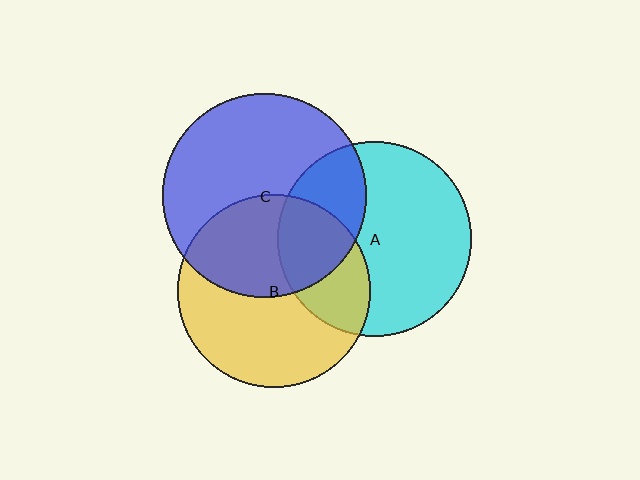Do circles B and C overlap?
Yes.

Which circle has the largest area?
Circle C (blue).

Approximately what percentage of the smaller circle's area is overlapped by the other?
Approximately 45%.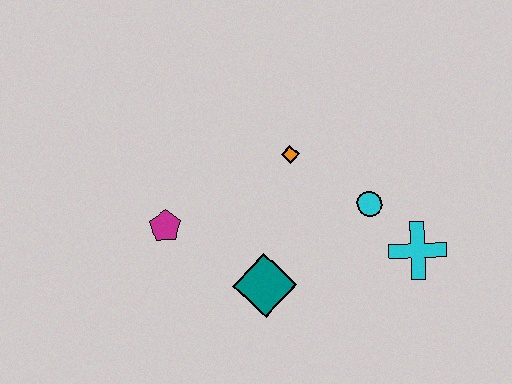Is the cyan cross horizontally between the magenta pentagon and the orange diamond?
No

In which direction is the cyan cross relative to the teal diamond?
The cyan cross is to the right of the teal diamond.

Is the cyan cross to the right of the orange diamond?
Yes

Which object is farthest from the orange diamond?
The cyan cross is farthest from the orange diamond.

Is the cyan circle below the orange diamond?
Yes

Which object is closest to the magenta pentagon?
The teal diamond is closest to the magenta pentagon.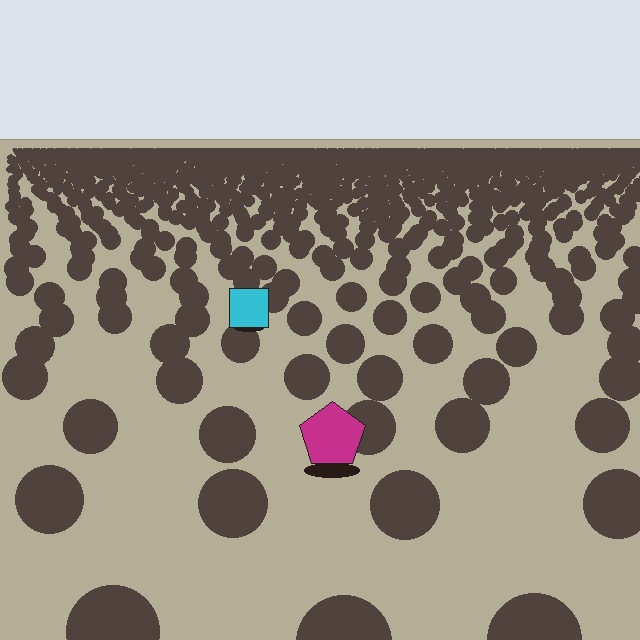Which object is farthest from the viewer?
The cyan square is farthest from the viewer. It appears smaller and the ground texture around it is denser.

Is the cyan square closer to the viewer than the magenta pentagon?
No. The magenta pentagon is closer — you can tell from the texture gradient: the ground texture is coarser near it.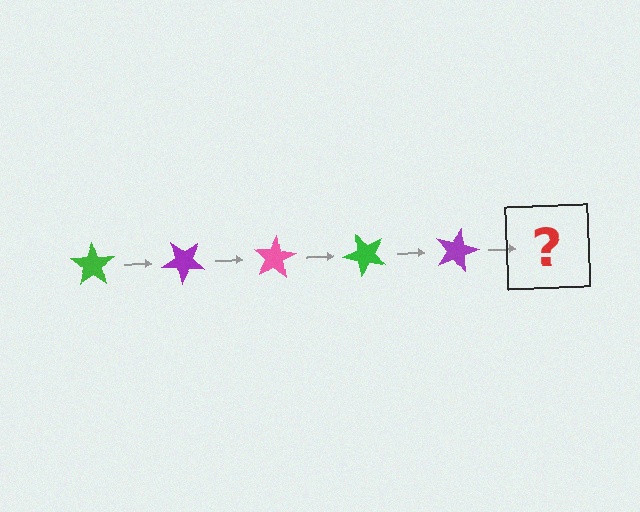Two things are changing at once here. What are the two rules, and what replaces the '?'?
The two rules are that it rotates 40 degrees each step and the color cycles through green, purple, and pink. The '?' should be a pink star, rotated 200 degrees from the start.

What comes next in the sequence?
The next element should be a pink star, rotated 200 degrees from the start.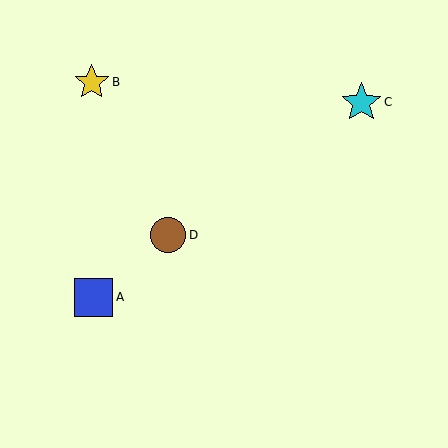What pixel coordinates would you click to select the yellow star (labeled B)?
Click at (92, 82) to select the yellow star B.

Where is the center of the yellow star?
The center of the yellow star is at (92, 82).